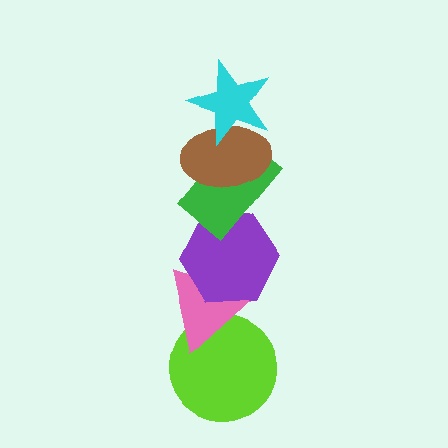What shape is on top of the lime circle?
The pink triangle is on top of the lime circle.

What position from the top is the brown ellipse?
The brown ellipse is 2nd from the top.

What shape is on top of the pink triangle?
The purple hexagon is on top of the pink triangle.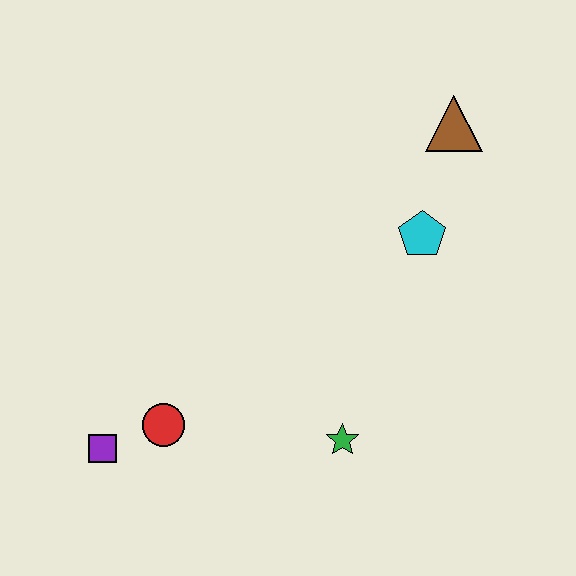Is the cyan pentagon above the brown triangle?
No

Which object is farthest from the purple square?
The brown triangle is farthest from the purple square.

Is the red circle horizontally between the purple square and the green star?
Yes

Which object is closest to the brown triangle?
The cyan pentagon is closest to the brown triangle.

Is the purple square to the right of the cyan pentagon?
No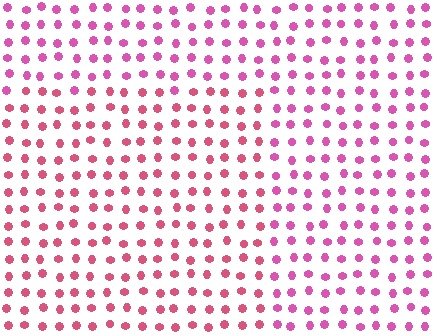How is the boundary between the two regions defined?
The boundary is defined purely by a slight shift in hue (about 24 degrees). Spacing, size, and orientation are identical on both sides.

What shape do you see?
I see a rectangle.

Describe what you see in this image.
The image is filled with small pink elements in a uniform arrangement. A rectangle-shaped region is visible where the elements are tinted to a slightly different hue, forming a subtle color boundary.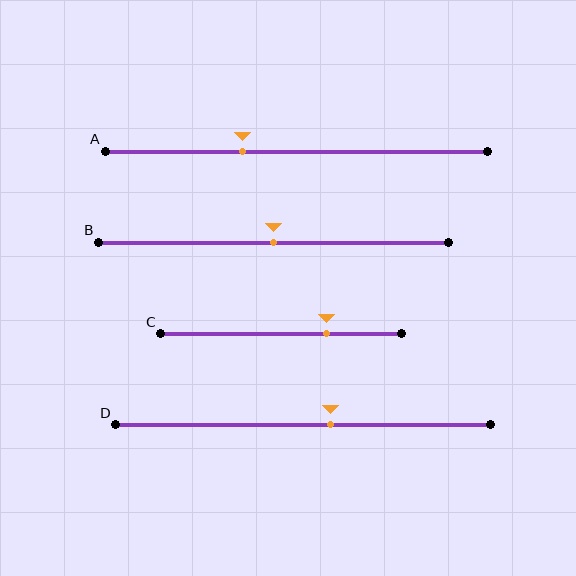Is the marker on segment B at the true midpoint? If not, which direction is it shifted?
Yes, the marker on segment B is at the true midpoint.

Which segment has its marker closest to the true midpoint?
Segment B has its marker closest to the true midpoint.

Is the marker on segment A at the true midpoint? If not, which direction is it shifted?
No, the marker on segment A is shifted to the left by about 14% of the segment length.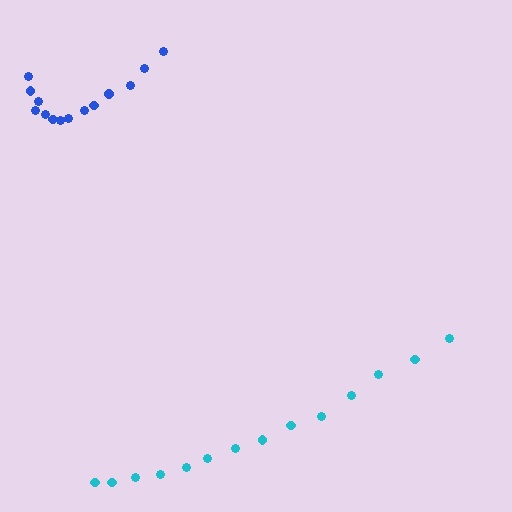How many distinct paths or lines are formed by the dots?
There are 2 distinct paths.